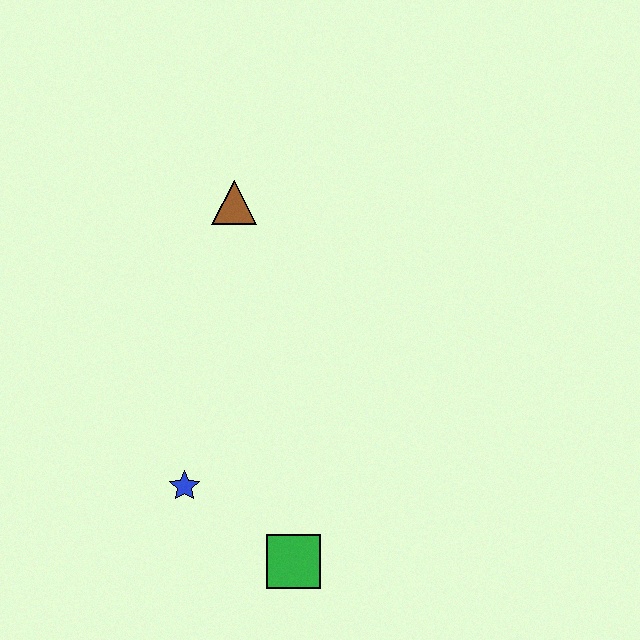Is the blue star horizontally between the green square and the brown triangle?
No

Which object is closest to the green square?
The blue star is closest to the green square.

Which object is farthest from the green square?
The brown triangle is farthest from the green square.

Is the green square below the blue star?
Yes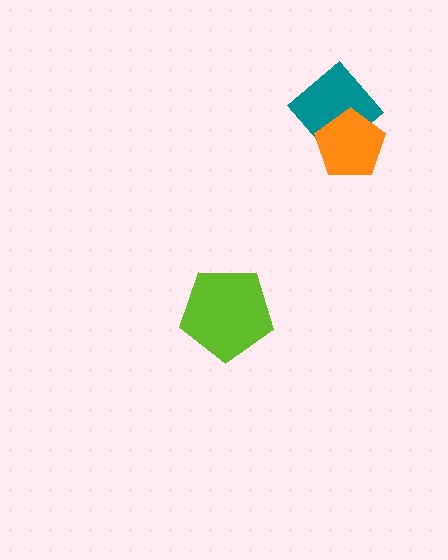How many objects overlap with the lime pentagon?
0 objects overlap with the lime pentagon.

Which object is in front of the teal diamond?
The orange pentagon is in front of the teal diamond.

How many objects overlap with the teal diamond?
1 object overlaps with the teal diamond.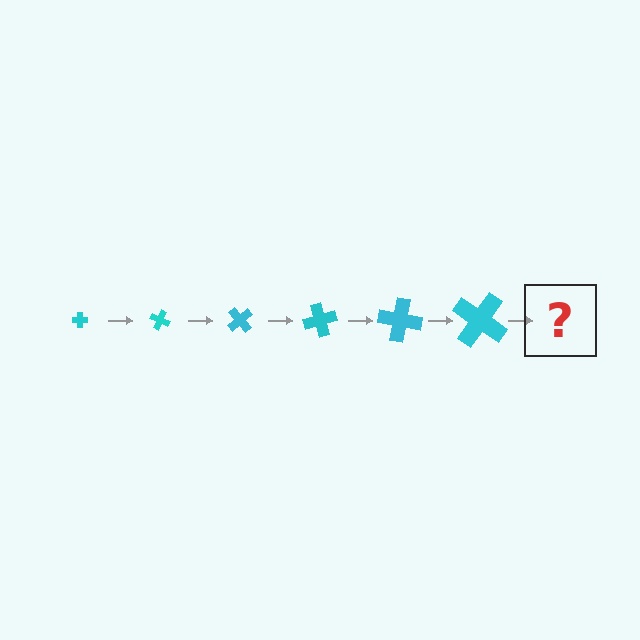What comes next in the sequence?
The next element should be a cross, larger than the previous one and rotated 150 degrees from the start.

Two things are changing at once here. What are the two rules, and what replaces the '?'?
The two rules are that the cross grows larger each step and it rotates 25 degrees each step. The '?' should be a cross, larger than the previous one and rotated 150 degrees from the start.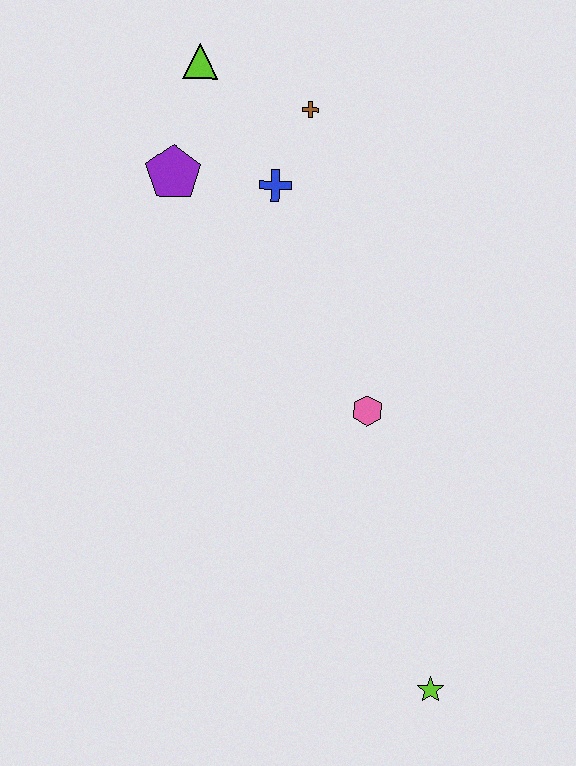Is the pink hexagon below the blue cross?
Yes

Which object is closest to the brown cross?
The blue cross is closest to the brown cross.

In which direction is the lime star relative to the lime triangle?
The lime star is below the lime triangle.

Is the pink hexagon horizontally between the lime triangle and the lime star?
Yes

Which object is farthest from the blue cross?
The lime star is farthest from the blue cross.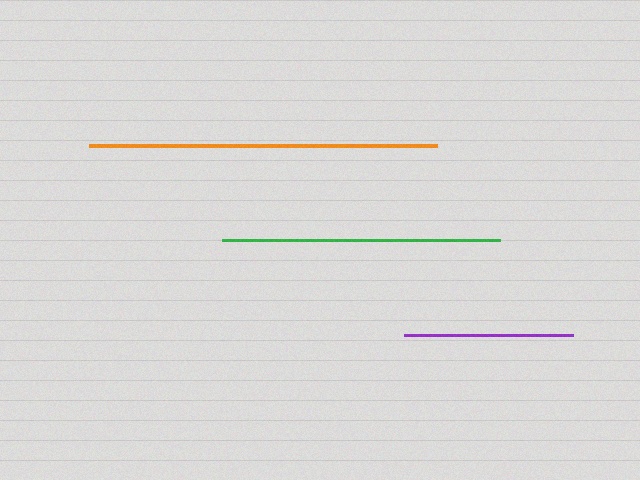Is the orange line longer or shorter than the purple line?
The orange line is longer than the purple line.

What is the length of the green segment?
The green segment is approximately 278 pixels long.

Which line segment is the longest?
The orange line is the longest at approximately 347 pixels.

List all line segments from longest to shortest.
From longest to shortest: orange, green, purple.